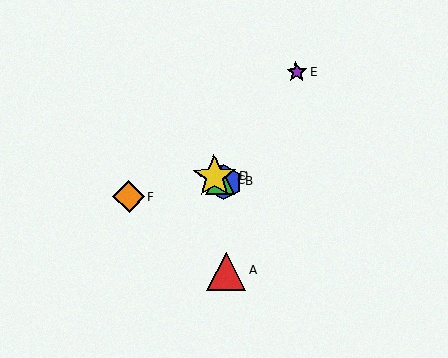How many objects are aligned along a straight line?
3 objects (B, C, D) are aligned along a straight line.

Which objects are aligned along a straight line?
Objects B, C, D are aligned along a straight line.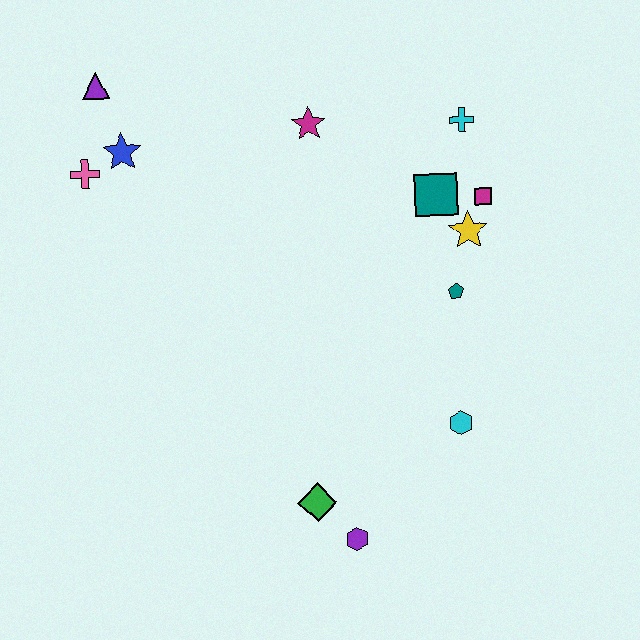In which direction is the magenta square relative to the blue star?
The magenta square is to the right of the blue star.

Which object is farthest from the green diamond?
The purple triangle is farthest from the green diamond.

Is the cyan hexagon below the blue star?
Yes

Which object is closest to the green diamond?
The purple hexagon is closest to the green diamond.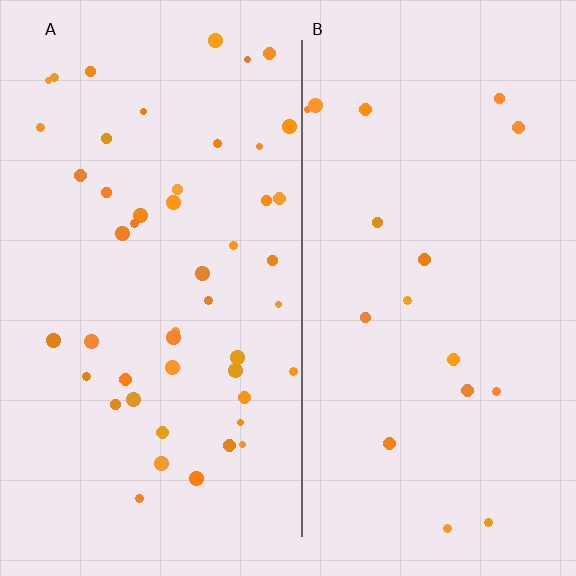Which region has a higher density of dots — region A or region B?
A (the left).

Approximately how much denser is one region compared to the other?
Approximately 2.7× — region A over region B.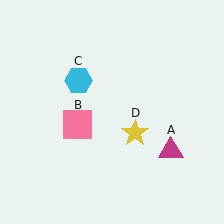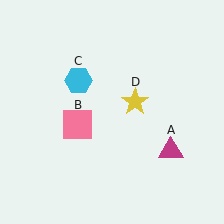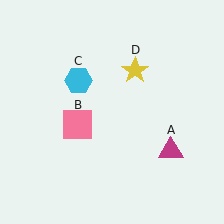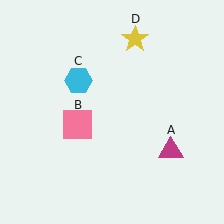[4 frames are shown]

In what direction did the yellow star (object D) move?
The yellow star (object D) moved up.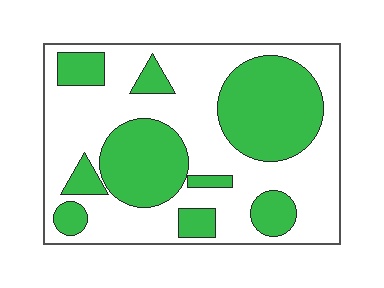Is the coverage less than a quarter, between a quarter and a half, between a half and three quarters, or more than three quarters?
Between a quarter and a half.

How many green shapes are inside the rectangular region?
9.